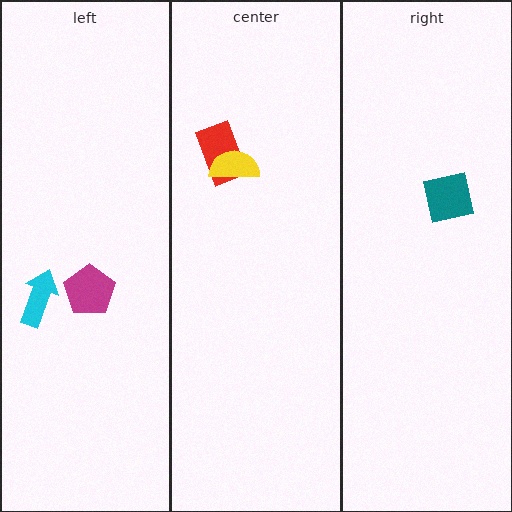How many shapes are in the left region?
2.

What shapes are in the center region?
The red rectangle, the yellow semicircle.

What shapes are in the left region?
The cyan arrow, the magenta pentagon.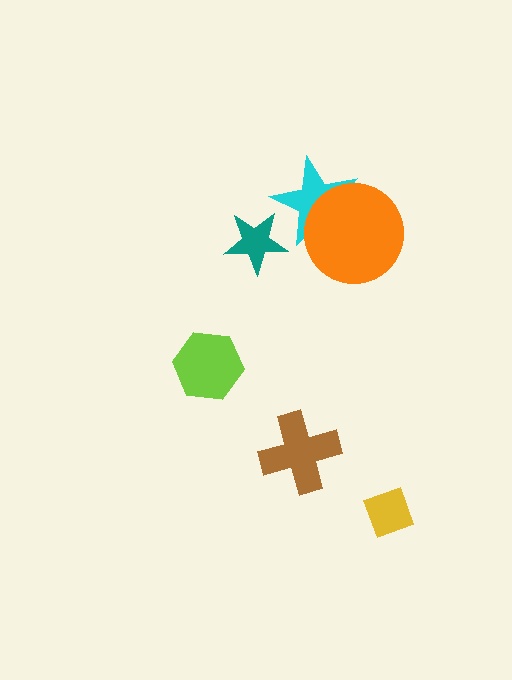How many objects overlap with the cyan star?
2 objects overlap with the cyan star.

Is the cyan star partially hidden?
Yes, it is partially covered by another shape.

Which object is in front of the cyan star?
The orange circle is in front of the cyan star.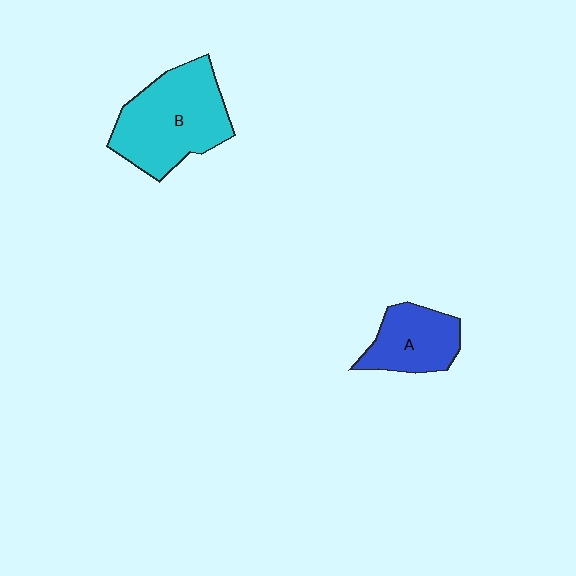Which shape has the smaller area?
Shape A (blue).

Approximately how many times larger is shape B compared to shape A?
Approximately 1.7 times.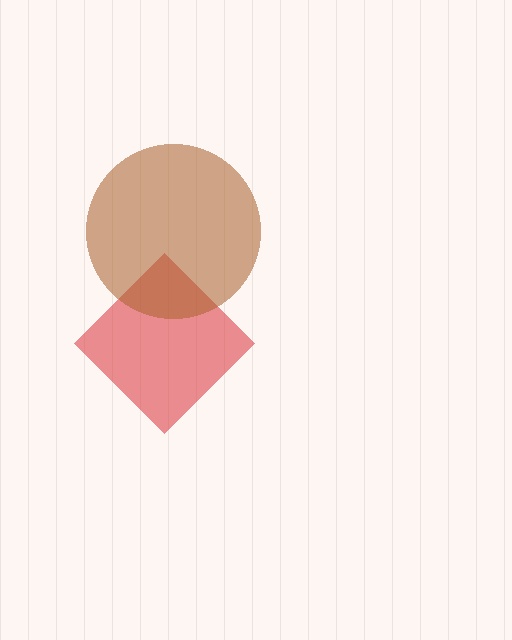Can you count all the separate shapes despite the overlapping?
Yes, there are 2 separate shapes.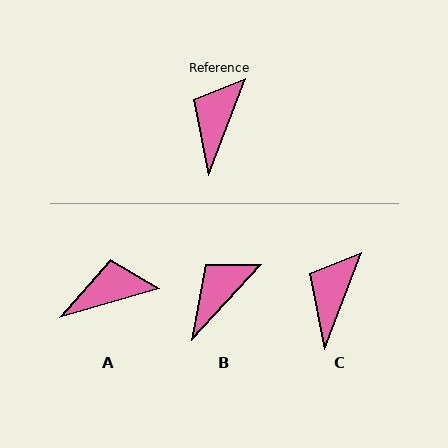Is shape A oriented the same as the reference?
No, it is off by about 52 degrees.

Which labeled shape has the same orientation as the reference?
C.